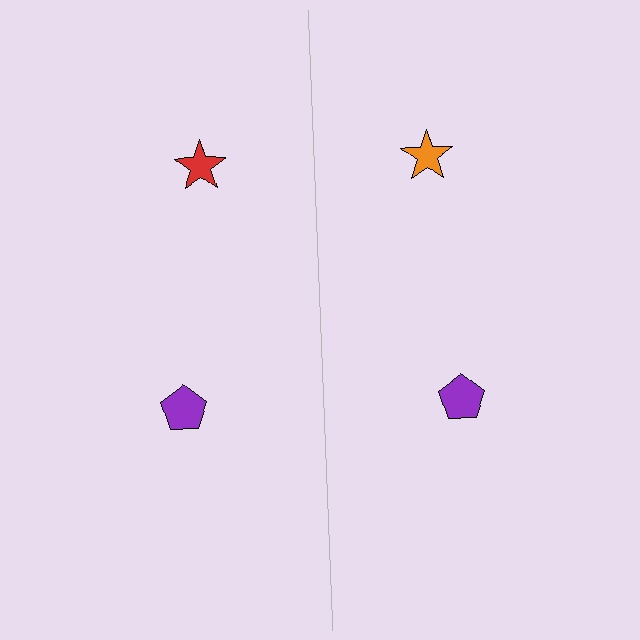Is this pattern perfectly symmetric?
No, the pattern is not perfectly symmetric. The orange star on the right side breaks the symmetry — its mirror counterpart is red.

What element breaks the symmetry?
The orange star on the right side breaks the symmetry — its mirror counterpart is red.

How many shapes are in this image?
There are 4 shapes in this image.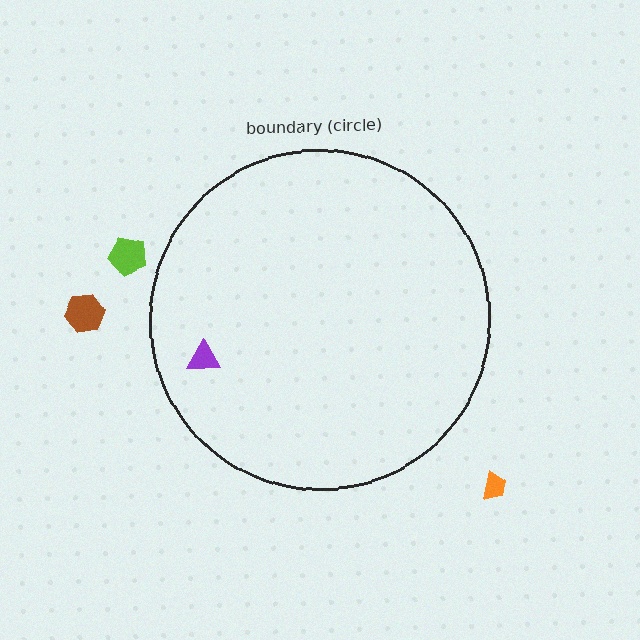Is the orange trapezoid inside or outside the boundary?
Outside.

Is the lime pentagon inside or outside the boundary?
Outside.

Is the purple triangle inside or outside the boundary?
Inside.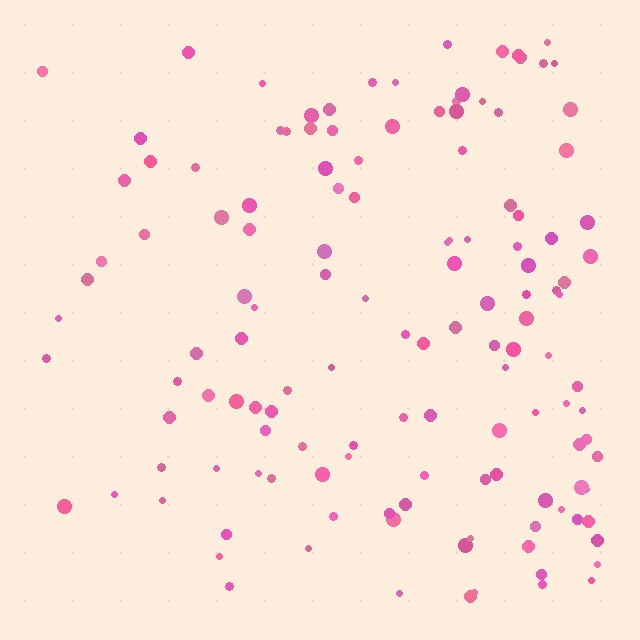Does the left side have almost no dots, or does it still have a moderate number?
Still a moderate number, just noticeably fewer than the right.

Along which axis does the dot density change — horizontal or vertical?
Horizontal.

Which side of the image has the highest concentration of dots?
The right.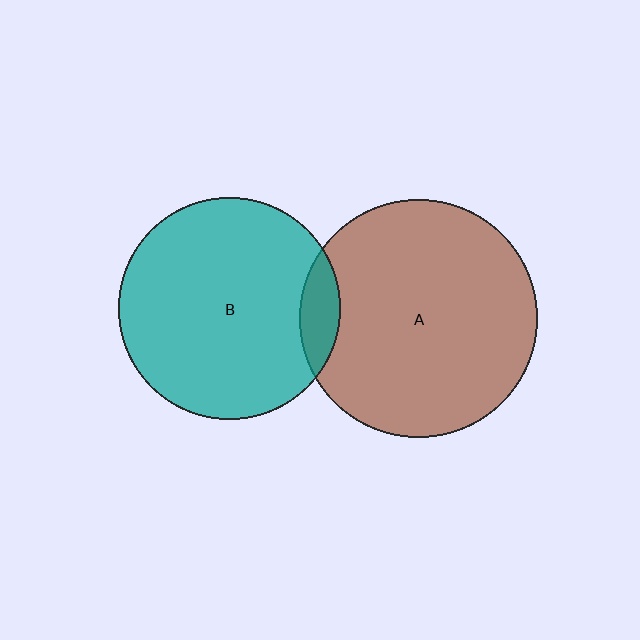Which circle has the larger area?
Circle A (brown).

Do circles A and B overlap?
Yes.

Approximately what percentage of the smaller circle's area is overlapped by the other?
Approximately 10%.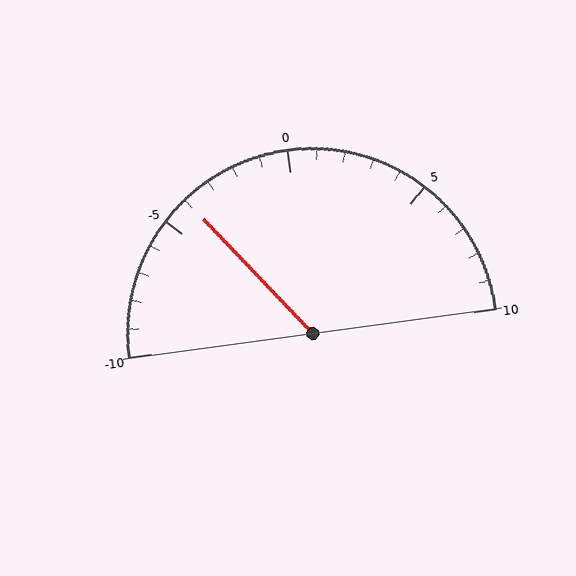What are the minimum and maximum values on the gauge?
The gauge ranges from -10 to 10.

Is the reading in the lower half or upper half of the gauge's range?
The reading is in the lower half of the range (-10 to 10).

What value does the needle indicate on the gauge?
The needle indicates approximately -4.